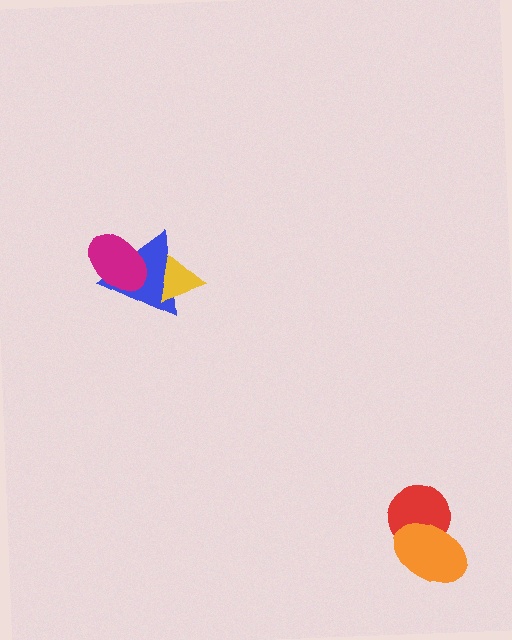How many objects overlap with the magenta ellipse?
1 object overlaps with the magenta ellipse.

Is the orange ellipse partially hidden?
No, no other shape covers it.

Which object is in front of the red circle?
The orange ellipse is in front of the red circle.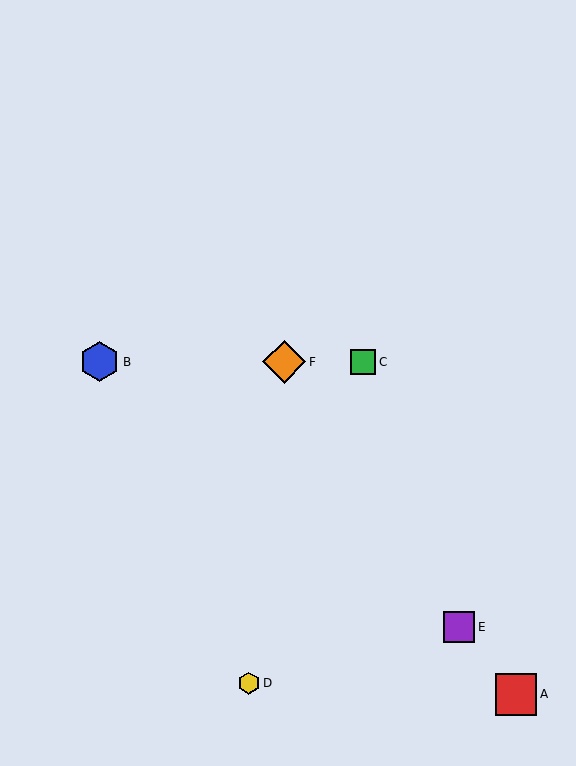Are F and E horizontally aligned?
No, F is at y≈362 and E is at y≈627.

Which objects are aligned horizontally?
Objects B, C, F are aligned horizontally.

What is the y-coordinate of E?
Object E is at y≈627.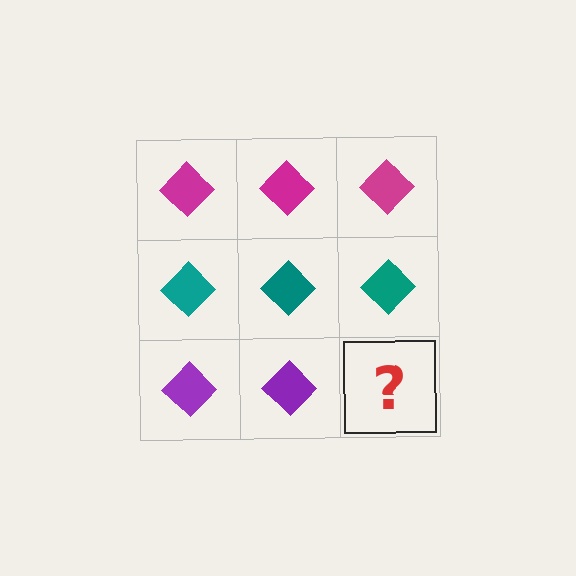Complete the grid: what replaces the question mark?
The question mark should be replaced with a purple diamond.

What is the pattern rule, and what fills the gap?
The rule is that each row has a consistent color. The gap should be filled with a purple diamond.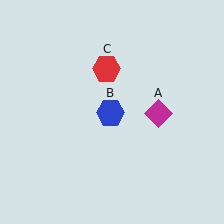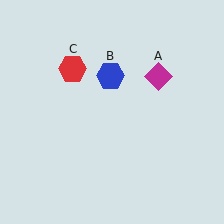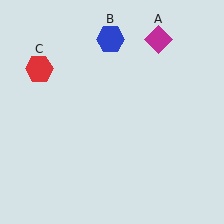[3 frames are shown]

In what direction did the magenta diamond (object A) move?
The magenta diamond (object A) moved up.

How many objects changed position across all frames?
3 objects changed position: magenta diamond (object A), blue hexagon (object B), red hexagon (object C).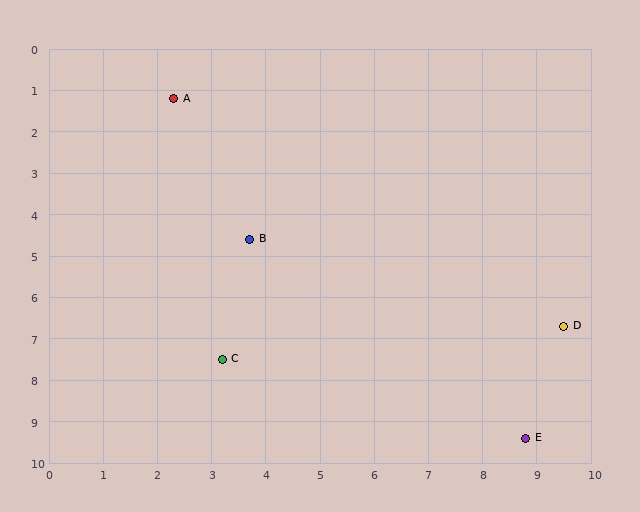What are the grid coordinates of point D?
Point D is at approximately (9.5, 6.7).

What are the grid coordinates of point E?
Point E is at approximately (8.8, 9.4).